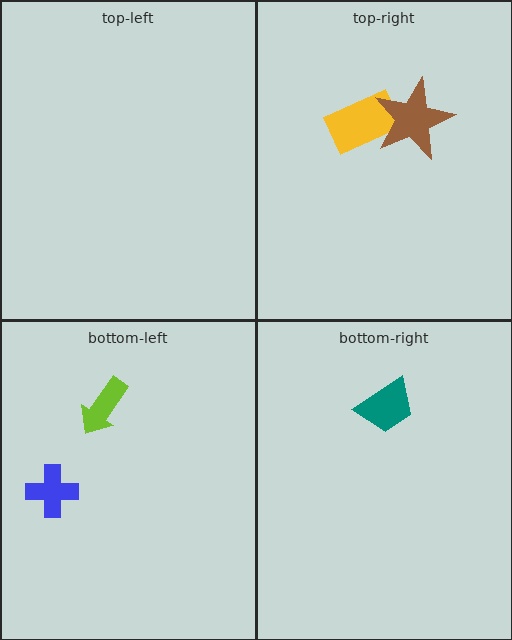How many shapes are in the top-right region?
2.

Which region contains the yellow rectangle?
The top-right region.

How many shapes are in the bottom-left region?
2.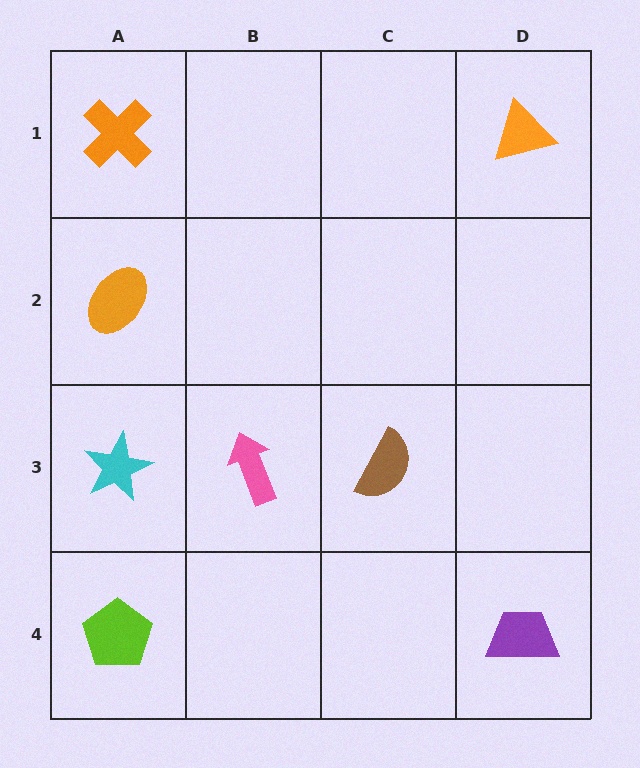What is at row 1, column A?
An orange cross.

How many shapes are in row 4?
2 shapes.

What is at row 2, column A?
An orange ellipse.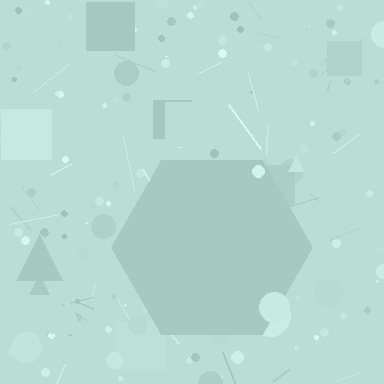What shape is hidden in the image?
A hexagon is hidden in the image.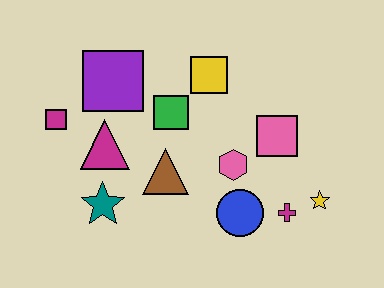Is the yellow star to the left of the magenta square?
No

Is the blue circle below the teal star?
Yes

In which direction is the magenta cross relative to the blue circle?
The magenta cross is to the right of the blue circle.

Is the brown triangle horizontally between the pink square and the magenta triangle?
Yes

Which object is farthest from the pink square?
The magenta square is farthest from the pink square.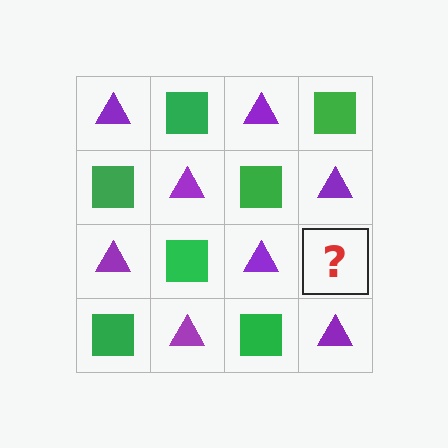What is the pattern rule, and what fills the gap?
The rule is that it alternates purple triangle and green square in a checkerboard pattern. The gap should be filled with a green square.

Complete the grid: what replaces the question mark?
The question mark should be replaced with a green square.